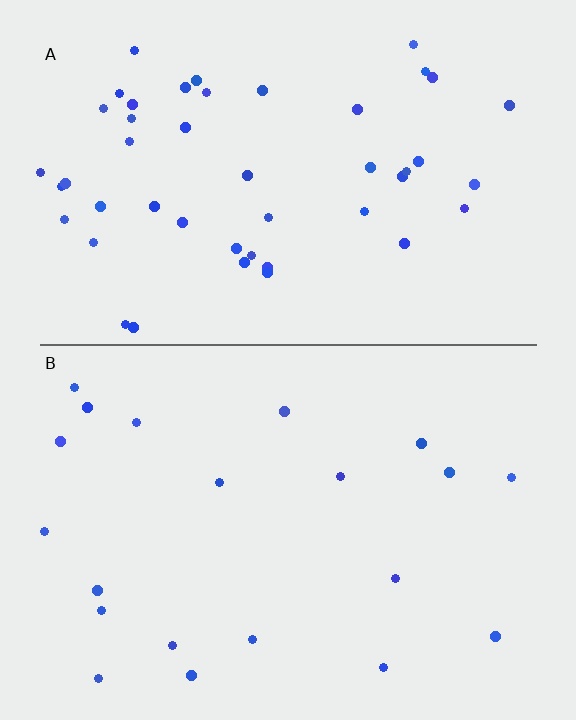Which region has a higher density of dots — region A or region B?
A (the top).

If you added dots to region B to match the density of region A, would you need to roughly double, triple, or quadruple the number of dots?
Approximately double.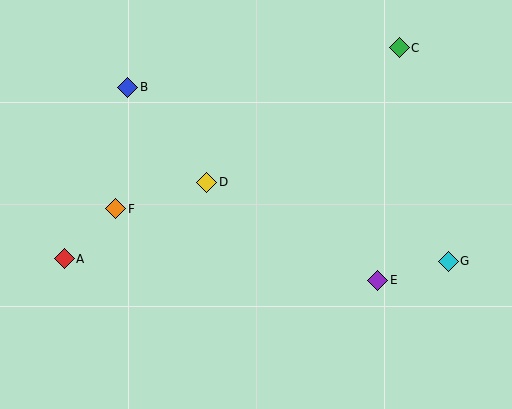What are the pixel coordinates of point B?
Point B is at (128, 87).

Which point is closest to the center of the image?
Point D at (207, 182) is closest to the center.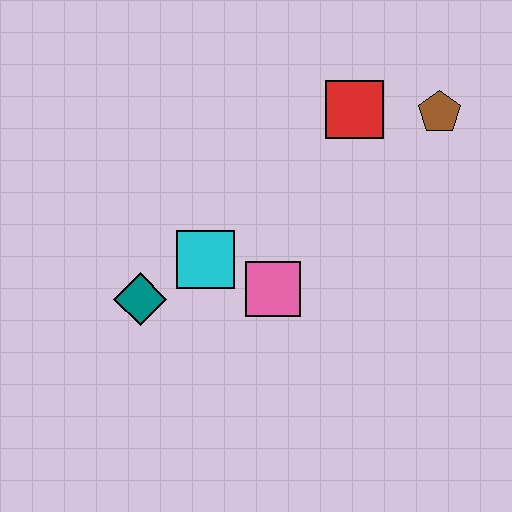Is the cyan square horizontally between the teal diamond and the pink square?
Yes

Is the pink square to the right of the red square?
No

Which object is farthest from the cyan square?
The brown pentagon is farthest from the cyan square.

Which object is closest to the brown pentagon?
The red square is closest to the brown pentagon.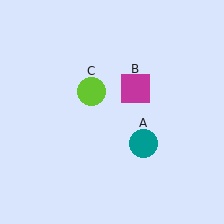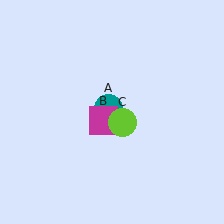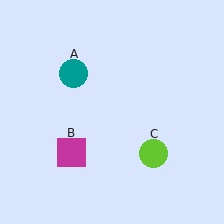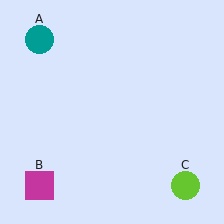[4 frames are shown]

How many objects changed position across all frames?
3 objects changed position: teal circle (object A), magenta square (object B), lime circle (object C).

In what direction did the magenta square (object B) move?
The magenta square (object B) moved down and to the left.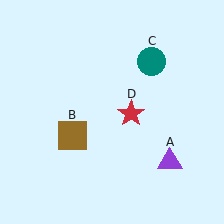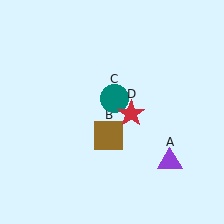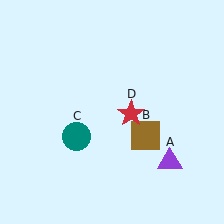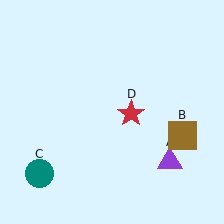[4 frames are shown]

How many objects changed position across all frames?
2 objects changed position: brown square (object B), teal circle (object C).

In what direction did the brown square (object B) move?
The brown square (object B) moved right.